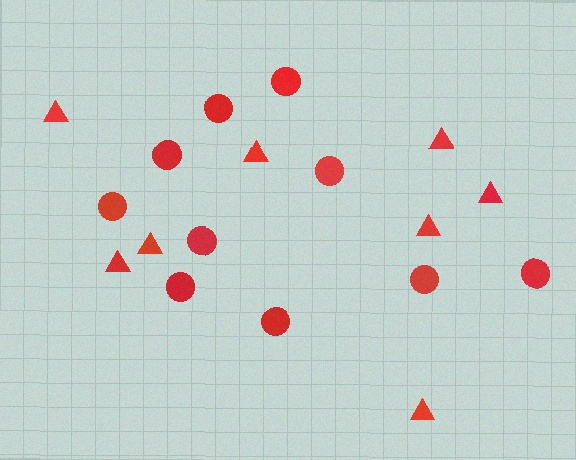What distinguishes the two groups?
There are 2 groups: one group of circles (10) and one group of triangles (8).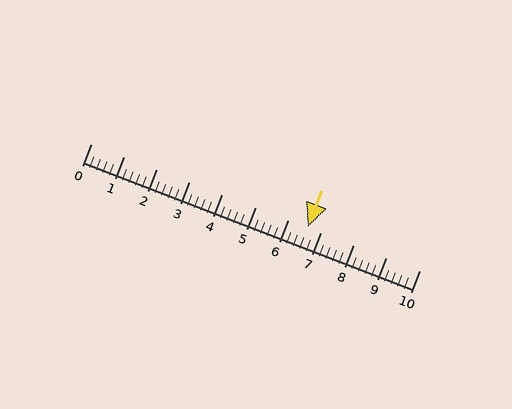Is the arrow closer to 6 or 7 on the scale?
The arrow is closer to 7.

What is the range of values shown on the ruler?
The ruler shows values from 0 to 10.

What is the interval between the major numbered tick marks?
The major tick marks are spaced 1 units apart.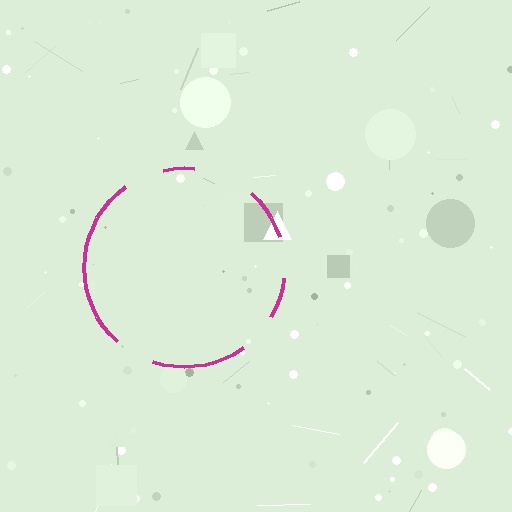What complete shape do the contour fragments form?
The contour fragments form a circle.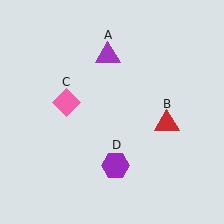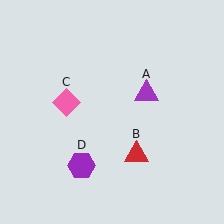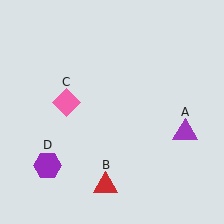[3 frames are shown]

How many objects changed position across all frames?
3 objects changed position: purple triangle (object A), red triangle (object B), purple hexagon (object D).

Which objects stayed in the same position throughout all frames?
Pink diamond (object C) remained stationary.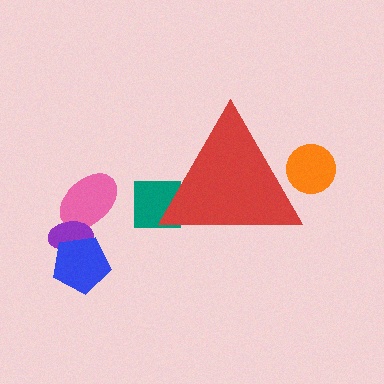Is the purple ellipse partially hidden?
No, the purple ellipse is fully visible.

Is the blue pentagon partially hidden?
No, the blue pentagon is fully visible.